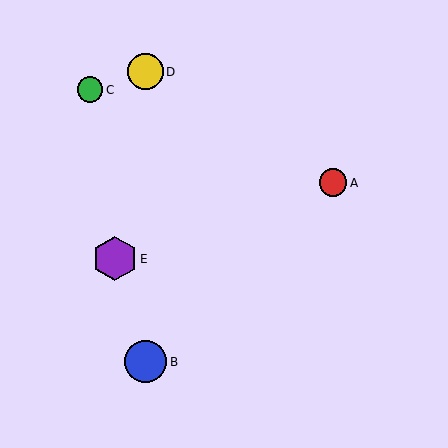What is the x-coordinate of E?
Object E is at x≈115.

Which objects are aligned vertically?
Objects B, D are aligned vertically.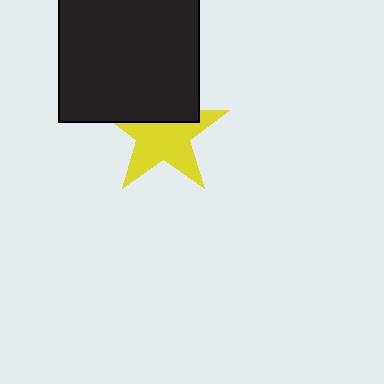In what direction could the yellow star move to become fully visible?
The yellow star could move down. That would shift it out from behind the black rectangle entirely.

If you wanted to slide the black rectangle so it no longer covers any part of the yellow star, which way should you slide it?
Slide it up — that is the most direct way to separate the two shapes.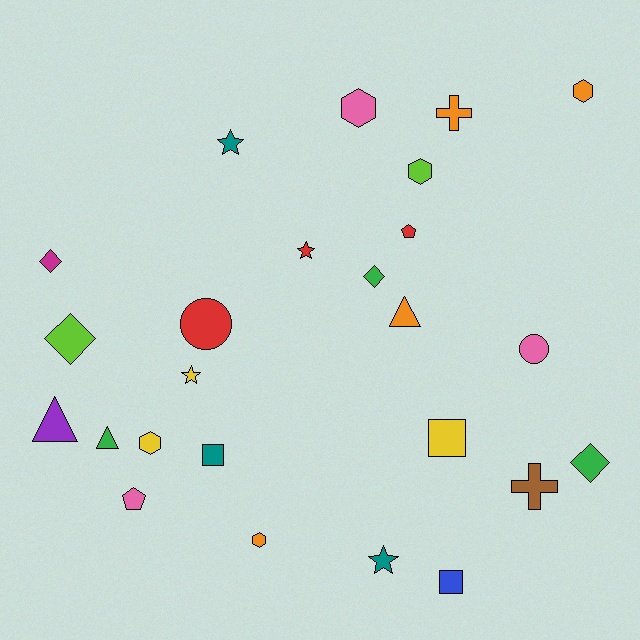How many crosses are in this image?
There are 2 crosses.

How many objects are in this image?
There are 25 objects.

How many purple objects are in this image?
There is 1 purple object.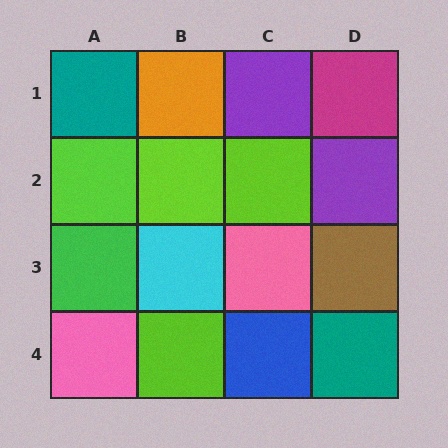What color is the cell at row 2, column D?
Purple.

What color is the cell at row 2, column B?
Lime.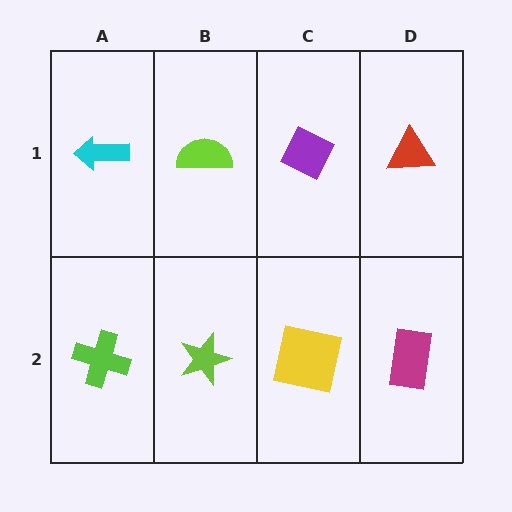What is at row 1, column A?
A cyan arrow.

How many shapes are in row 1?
4 shapes.